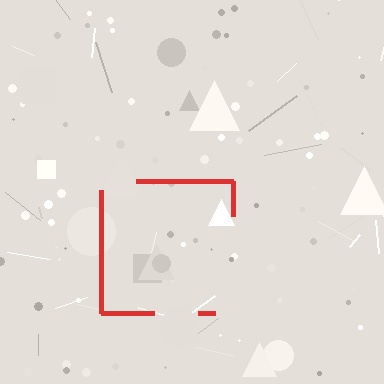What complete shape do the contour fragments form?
The contour fragments form a square.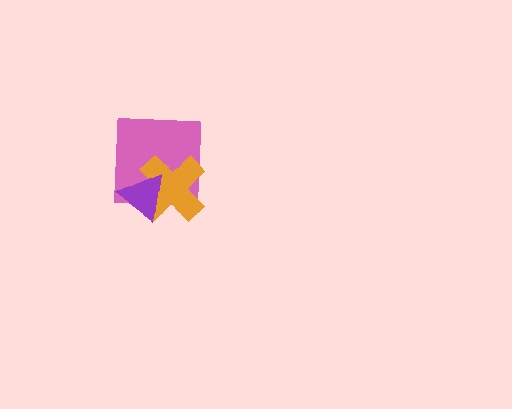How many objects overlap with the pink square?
2 objects overlap with the pink square.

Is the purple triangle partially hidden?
No, no other shape covers it.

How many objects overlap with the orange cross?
2 objects overlap with the orange cross.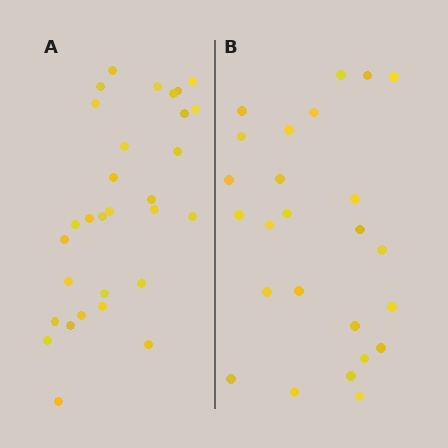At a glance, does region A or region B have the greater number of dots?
Region A (the left region) has more dots.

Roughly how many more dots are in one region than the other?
Region A has about 5 more dots than region B.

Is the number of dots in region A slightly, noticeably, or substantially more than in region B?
Region A has only slightly more — the two regions are fairly close. The ratio is roughly 1.2 to 1.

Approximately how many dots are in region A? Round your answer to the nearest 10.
About 30 dots.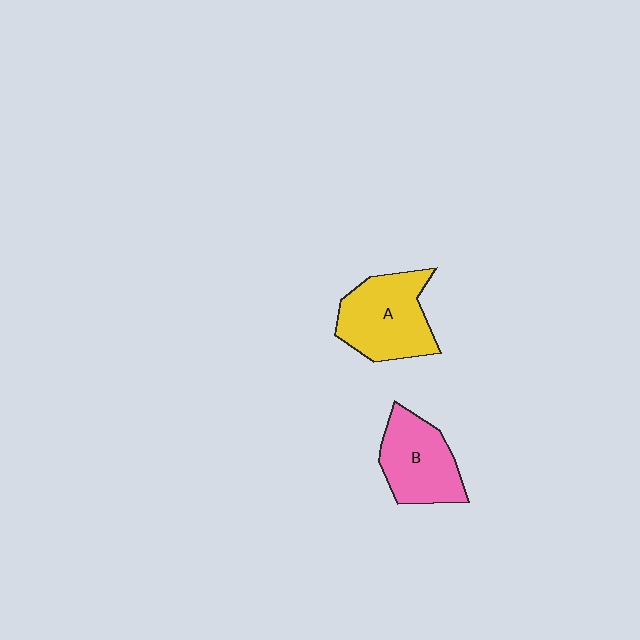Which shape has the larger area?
Shape A (yellow).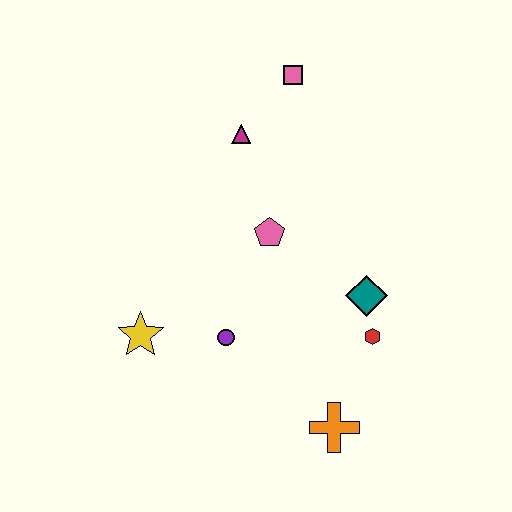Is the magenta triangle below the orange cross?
No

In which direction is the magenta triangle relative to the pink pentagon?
The magenta triangle is above the pink pentagon.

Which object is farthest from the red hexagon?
The pink square is farthest from the red hexagon.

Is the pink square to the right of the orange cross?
No